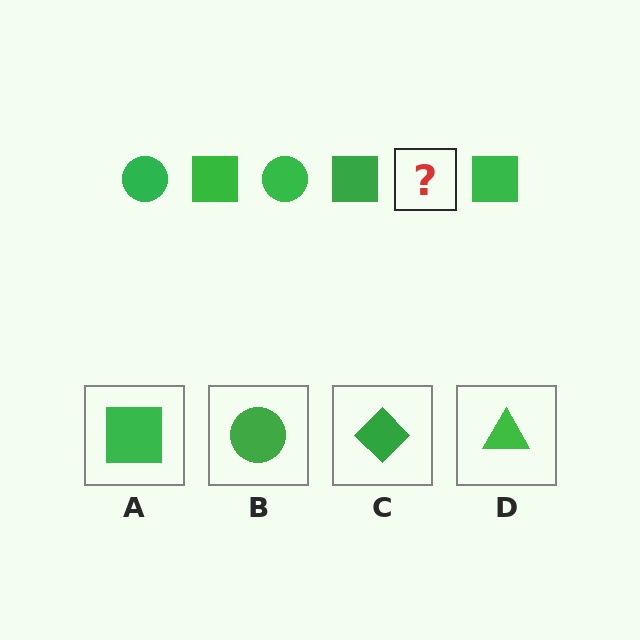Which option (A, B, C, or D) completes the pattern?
B.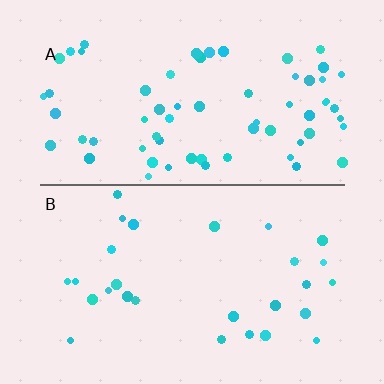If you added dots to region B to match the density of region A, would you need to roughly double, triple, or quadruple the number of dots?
Approximately double.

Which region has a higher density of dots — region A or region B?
A (the top).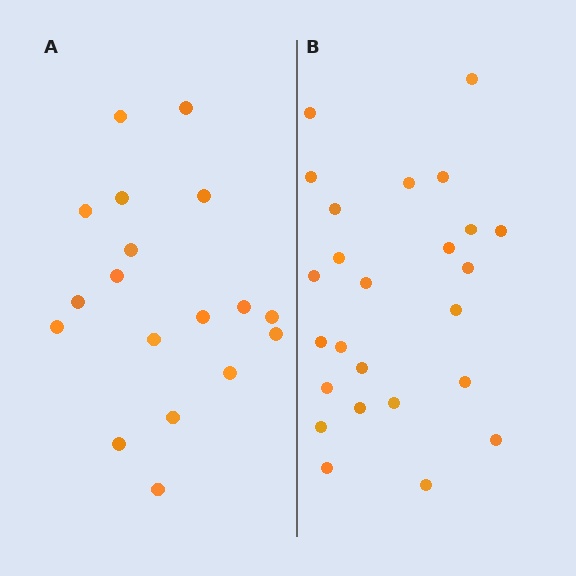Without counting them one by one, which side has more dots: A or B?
Region B (the right region) has more dots.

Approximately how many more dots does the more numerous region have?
Region B has roughly 8 or so more dots than region A.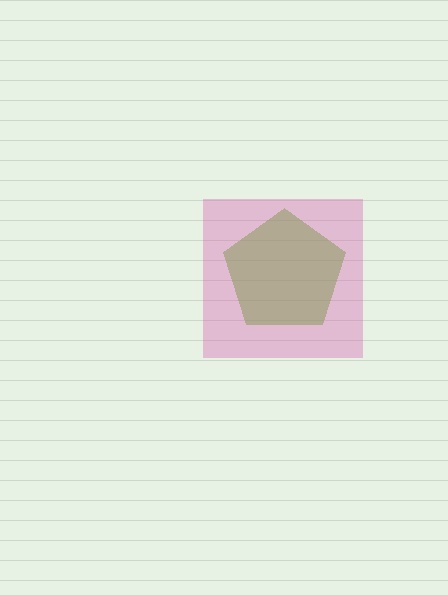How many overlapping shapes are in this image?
There are 2 overlapping shapes in the image.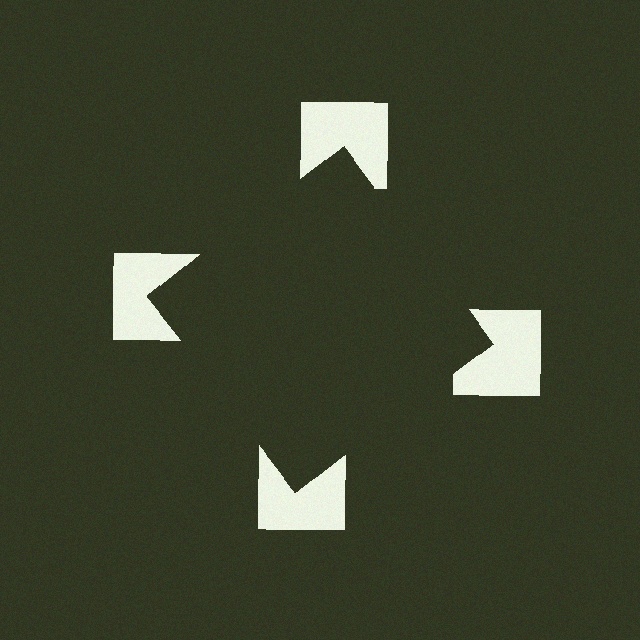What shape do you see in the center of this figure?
An illusory square — its edges are inferred from the aligned wedge cuts in the notched squares, not physically drawn.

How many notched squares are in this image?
There are 4 — one at each vertex of the illusory square.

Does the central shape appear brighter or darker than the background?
It typically appears slightly darker than the background, even though no actual brightness change is drawn.